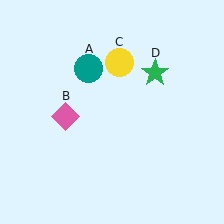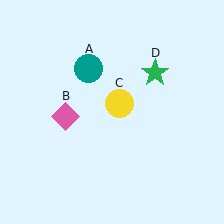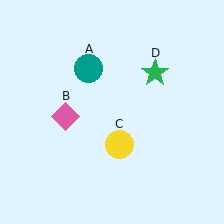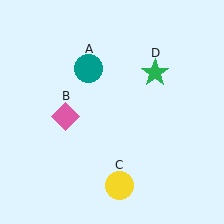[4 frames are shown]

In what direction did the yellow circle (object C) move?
The yellow circle (object C) moved down.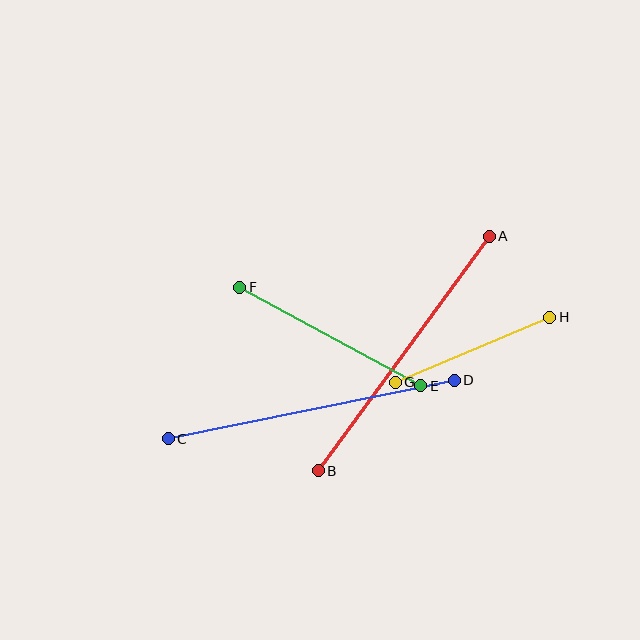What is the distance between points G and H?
The distance is approximately 168 pixels.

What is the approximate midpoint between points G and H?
The midpoint is at approximately (472, 350) pixels.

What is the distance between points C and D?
The distance is approximately 292 pixels.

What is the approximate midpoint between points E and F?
The midpoint is at approximately (330, 336) pixels.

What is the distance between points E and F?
The distance is approximately 206 pixels.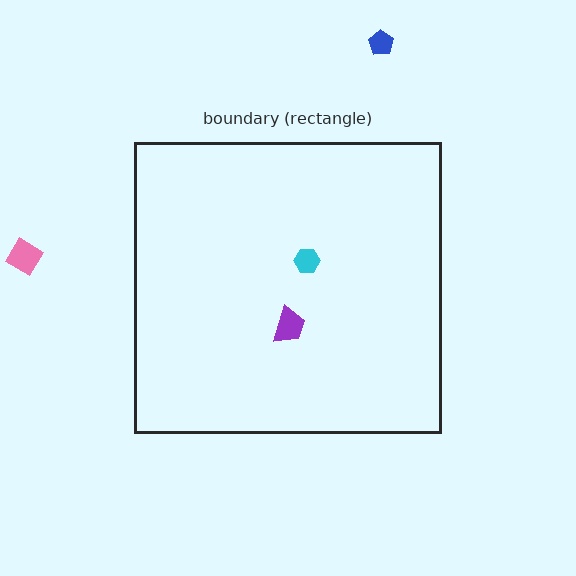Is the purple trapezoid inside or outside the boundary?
Inside.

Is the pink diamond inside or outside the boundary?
Outside.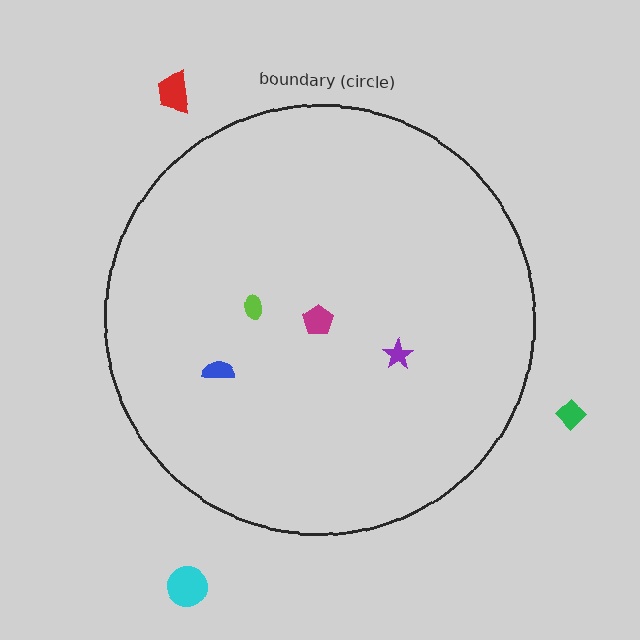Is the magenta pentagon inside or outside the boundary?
Inside.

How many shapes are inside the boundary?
4 inside, 3 outside.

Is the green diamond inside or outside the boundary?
Outside.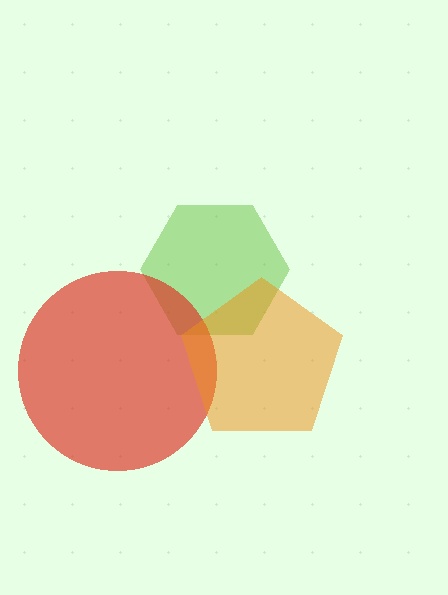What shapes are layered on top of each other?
The layered shapes are: a lime hexagon, a red circle, an orange pentagon.